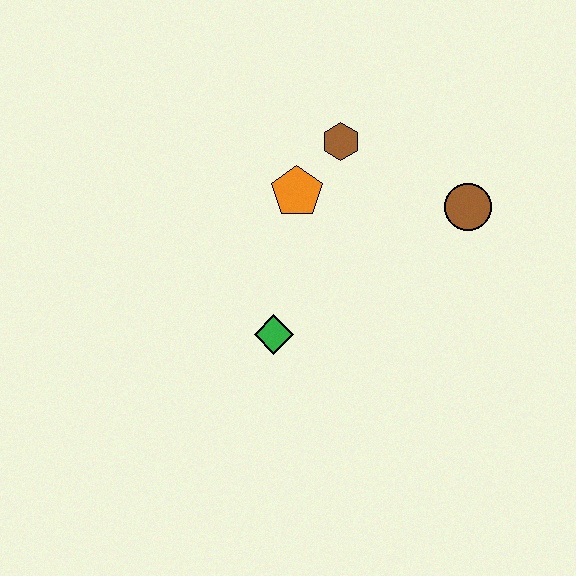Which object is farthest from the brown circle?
The green diamond is farthest from the brown circle.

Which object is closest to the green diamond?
The orange pentagon is closest to the green diamond.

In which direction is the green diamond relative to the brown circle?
The green diamond is to the left of the brown circle.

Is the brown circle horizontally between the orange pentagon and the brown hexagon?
No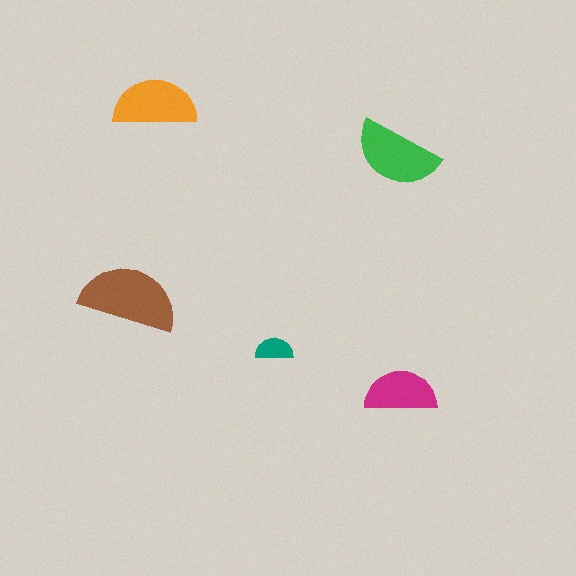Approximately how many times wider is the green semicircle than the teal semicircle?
About 2.5 times wider.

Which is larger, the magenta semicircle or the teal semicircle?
The magenta one.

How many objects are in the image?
There are 5 objects in the image.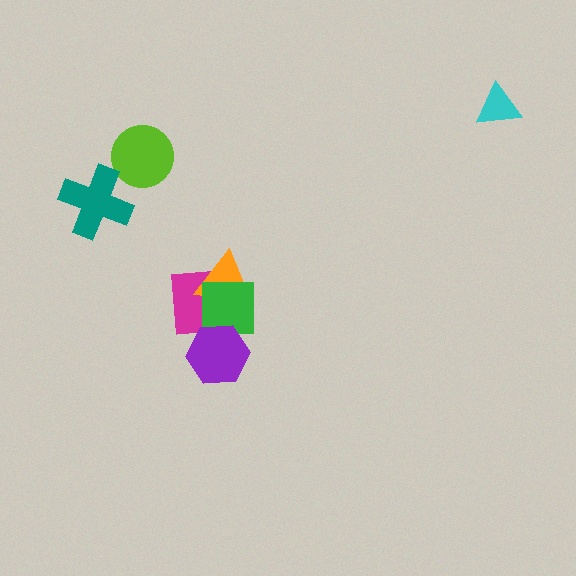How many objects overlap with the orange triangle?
2 objects overlap with the orange triangle.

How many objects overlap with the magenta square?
3 objects overlap with the magenta square.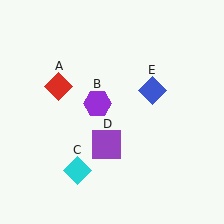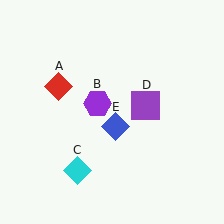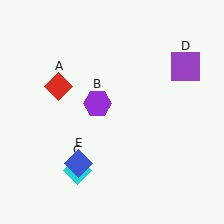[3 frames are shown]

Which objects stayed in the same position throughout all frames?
Red diamond (object A) and purple hexagon (object B) and cyan diamond (object C) remained stationary.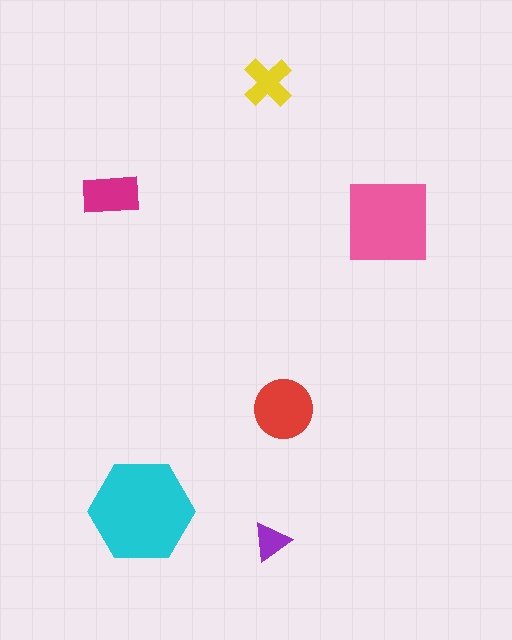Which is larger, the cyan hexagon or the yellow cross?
The cyan hexagon.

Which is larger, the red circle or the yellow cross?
The red circle.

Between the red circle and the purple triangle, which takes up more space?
The red circle.